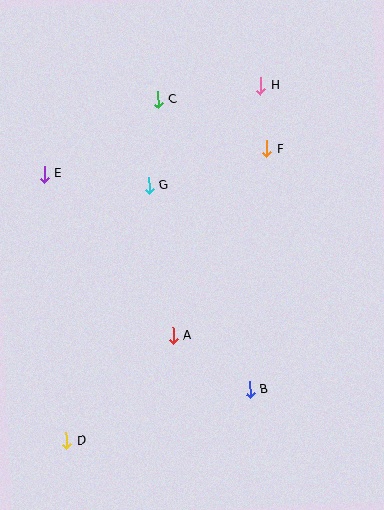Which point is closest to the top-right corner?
Point H is closest to the top-right corner.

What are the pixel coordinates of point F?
Point F is at (267, 149).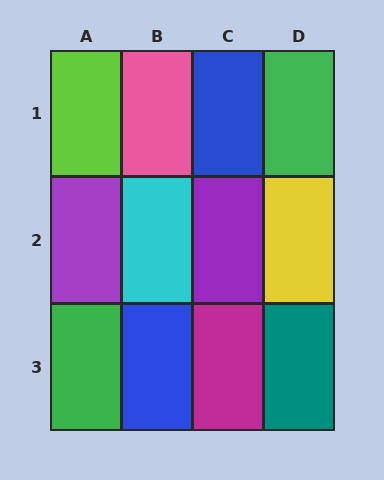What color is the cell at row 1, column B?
Pink.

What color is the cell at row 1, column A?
Lime.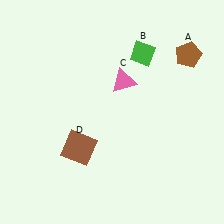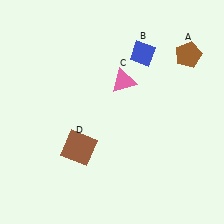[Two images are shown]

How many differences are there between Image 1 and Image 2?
There is 1 difference between the two images.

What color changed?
The diamond (B) changed from green in Image 1 to blue in Image 2.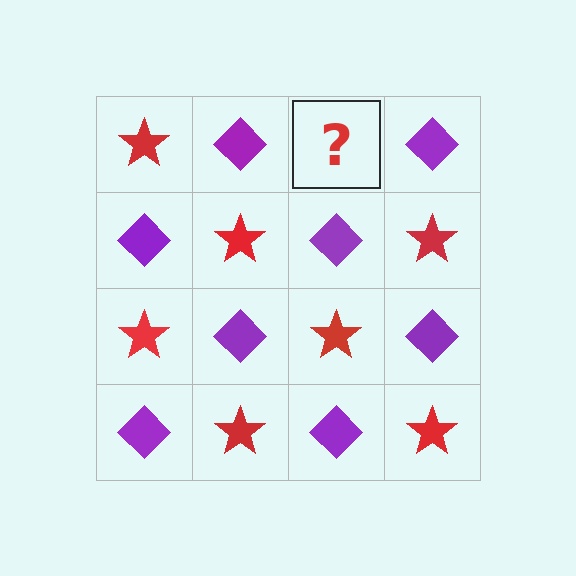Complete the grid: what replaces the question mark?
The question mark should be replaced with a red star.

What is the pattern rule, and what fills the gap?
The rule is that it alternates red star and purple diamond in a checkerboard pattern. The gap should be filled with a red star.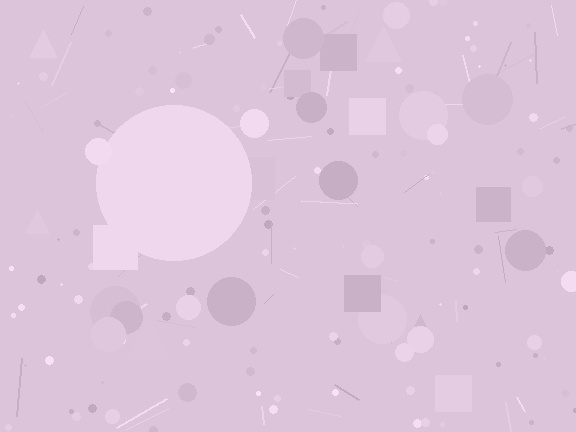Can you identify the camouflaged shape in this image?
The camouflaged shape is a circle.